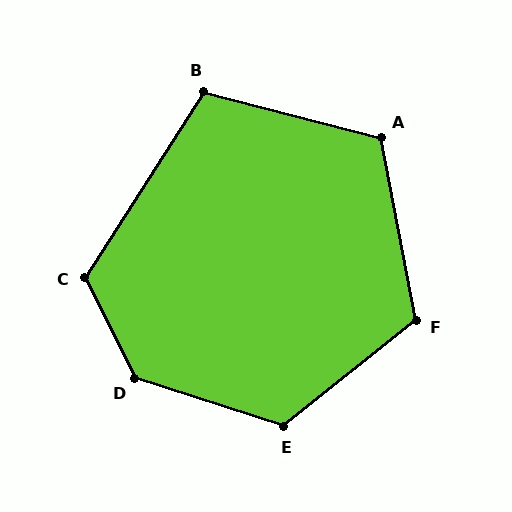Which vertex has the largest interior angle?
D, at approximately 134 degrees.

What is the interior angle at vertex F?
Approximately 118 degrees (obtuse).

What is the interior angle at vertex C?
Approximately 121 degrees (obtuse).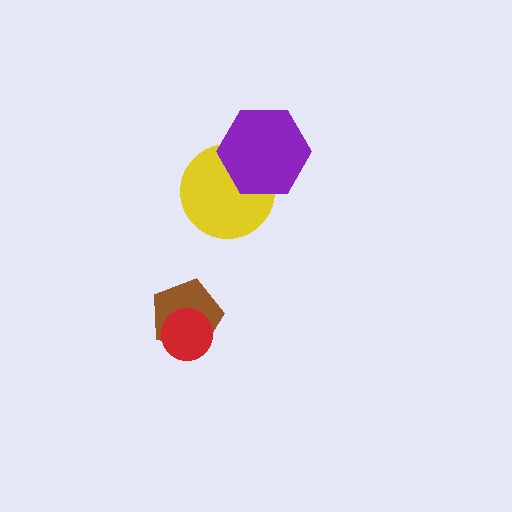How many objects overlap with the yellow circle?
1 object overlaps with the yellow circle.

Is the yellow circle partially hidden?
Yes, it is partially covered by another shape.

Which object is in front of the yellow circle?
The purple hexagon is in front of the yellow circle.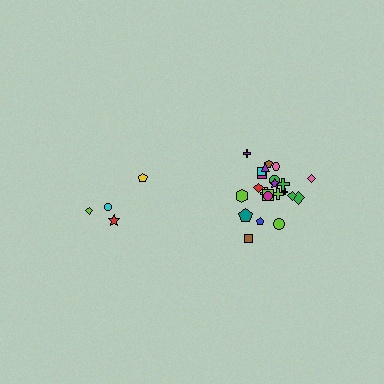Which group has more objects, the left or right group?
The right group.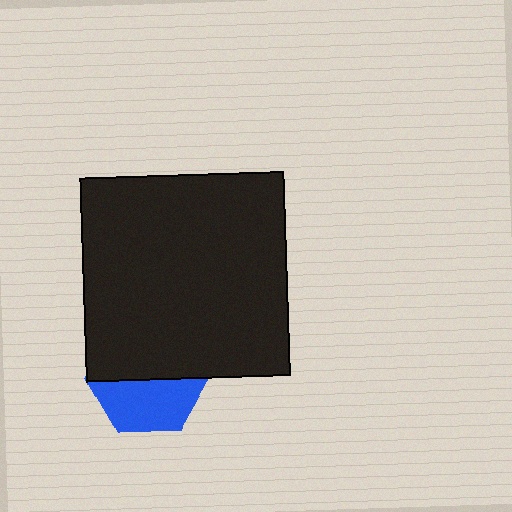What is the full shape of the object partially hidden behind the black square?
The partially hidden object is a blue hexagon.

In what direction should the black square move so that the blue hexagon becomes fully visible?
The black square should move up. That is the shortest direction to clear the overlap and leave the blue hexagon fully visible.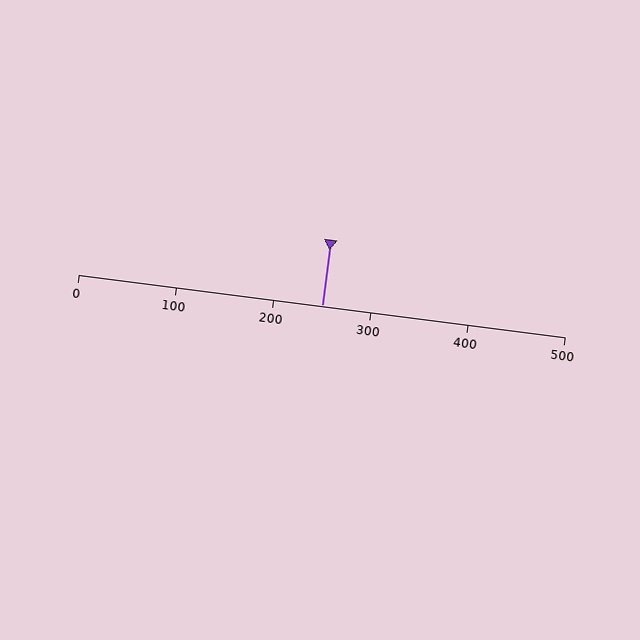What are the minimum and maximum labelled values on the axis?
The axis runs from 0 to 500.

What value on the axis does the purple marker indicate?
The marker indicates approximately 250.